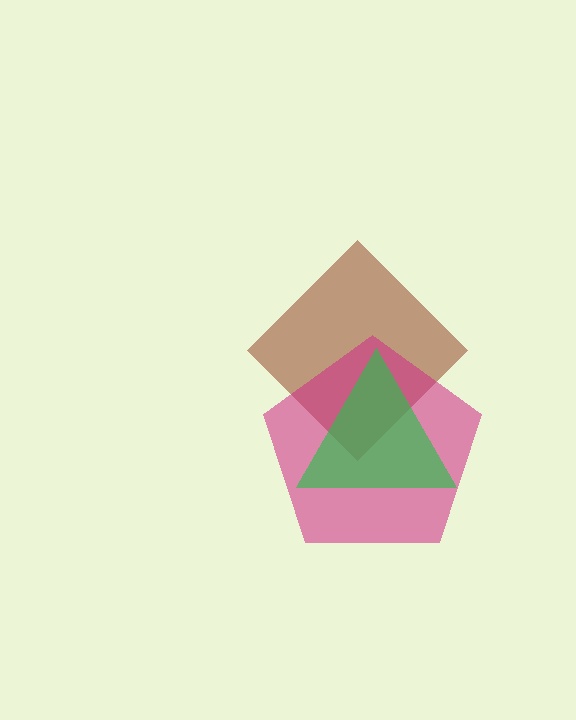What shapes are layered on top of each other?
The layered shapes are: a brown diamond, a magenta pentagon, a green triangle.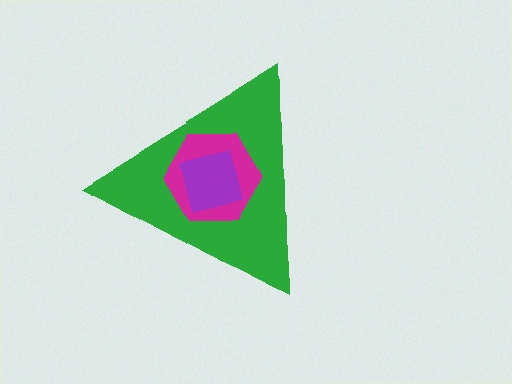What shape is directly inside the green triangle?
The magenta hexagon.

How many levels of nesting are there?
3.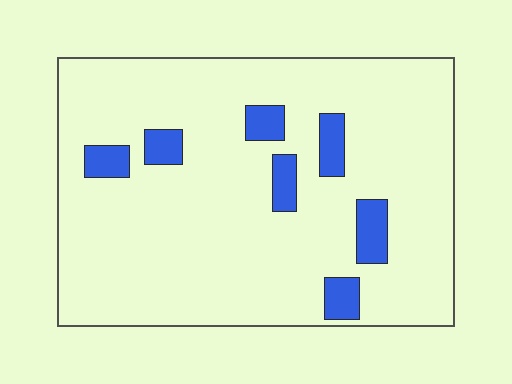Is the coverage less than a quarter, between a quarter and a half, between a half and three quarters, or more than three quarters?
Less than a quarter.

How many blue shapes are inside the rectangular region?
7.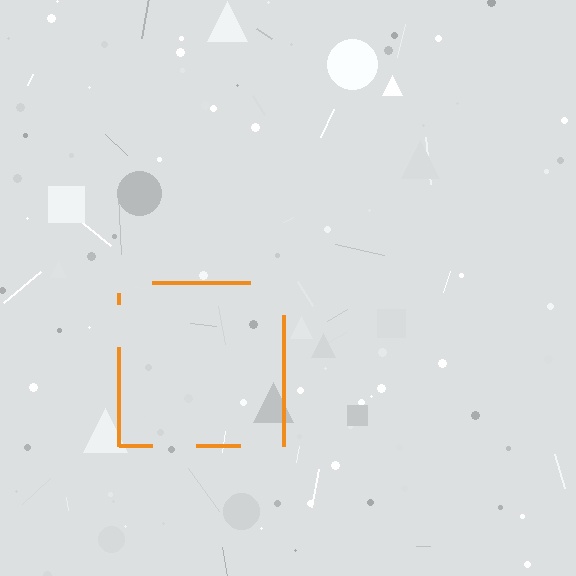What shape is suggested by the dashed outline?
The dashed outline suggests a square.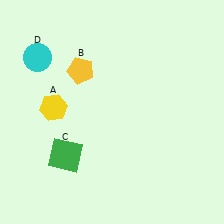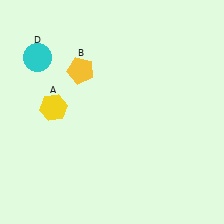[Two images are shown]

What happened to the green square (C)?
The green square (C) was removed in Image 2. It was in the bottom-left area of Image 1.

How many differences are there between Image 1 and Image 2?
There is 1 difference between the two images.